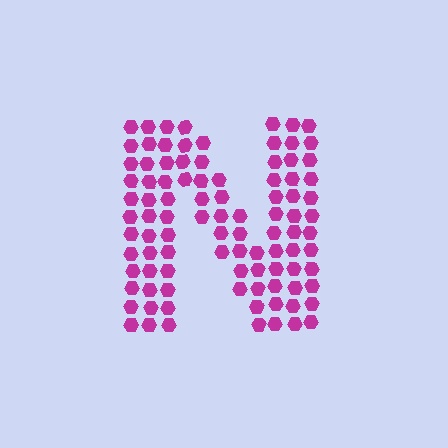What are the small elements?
The small elements are hexagons.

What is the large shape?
The large shape is the letter N.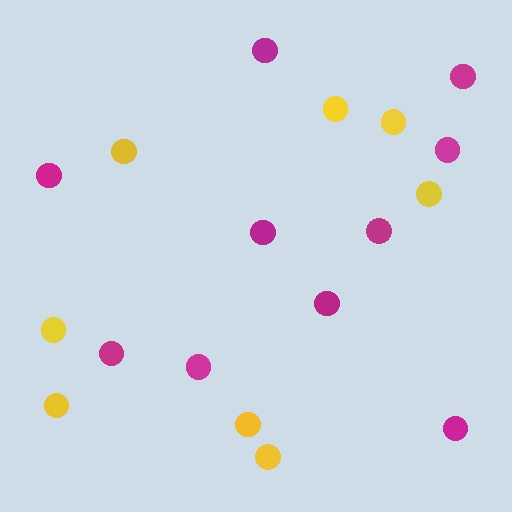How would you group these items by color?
There are 2 groups: one group of magenta circles (10) and one group of yellow circles (8).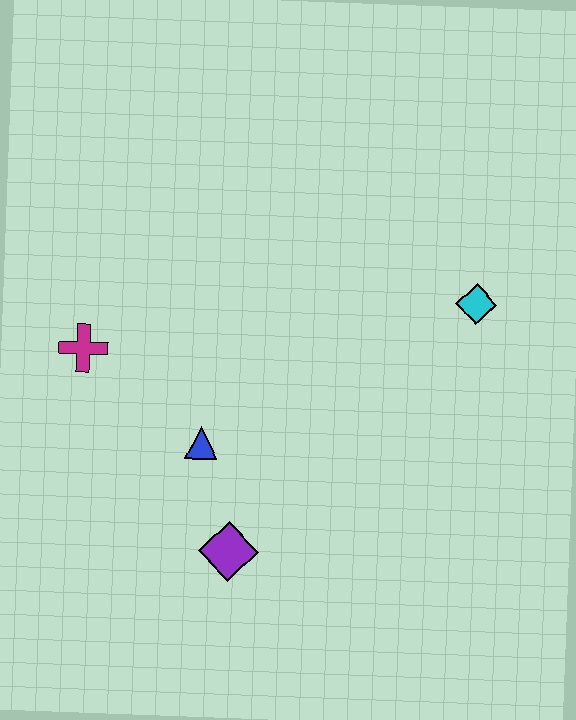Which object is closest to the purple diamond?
The blue triangle is closest to the purple diamond.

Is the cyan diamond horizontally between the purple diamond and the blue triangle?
No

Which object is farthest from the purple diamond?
The cyan diamond is farthest from the purple diamond.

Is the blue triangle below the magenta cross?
Yes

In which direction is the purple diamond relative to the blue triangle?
The purple diamond is below the blue triangle.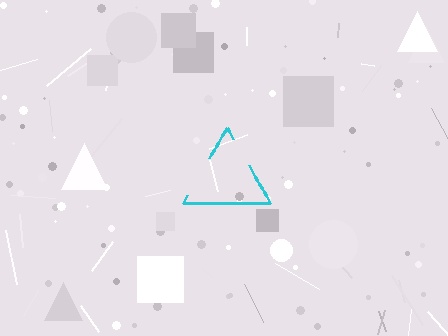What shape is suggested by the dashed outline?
The dashed outline suggests a triangle.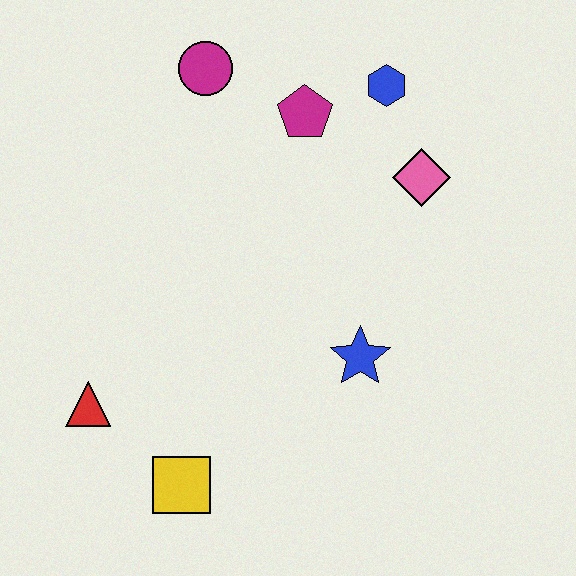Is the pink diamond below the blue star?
No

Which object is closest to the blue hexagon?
The magenta pentagon is closest to the blue hexagon.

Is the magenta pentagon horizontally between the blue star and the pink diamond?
No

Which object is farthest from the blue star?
The magenta circle is farthest from the blue star.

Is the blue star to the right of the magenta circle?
Yes